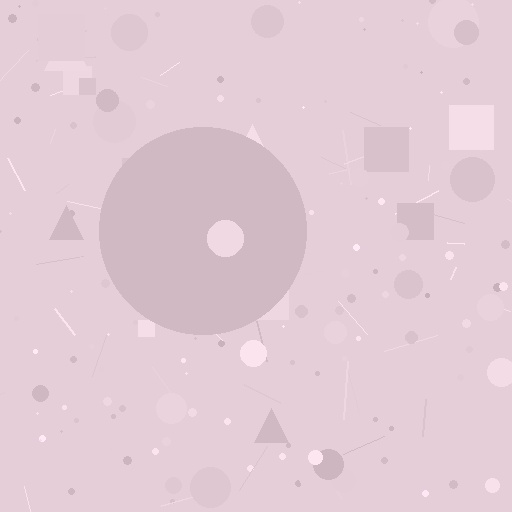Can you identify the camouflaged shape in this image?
The camouflaged shape is a circle.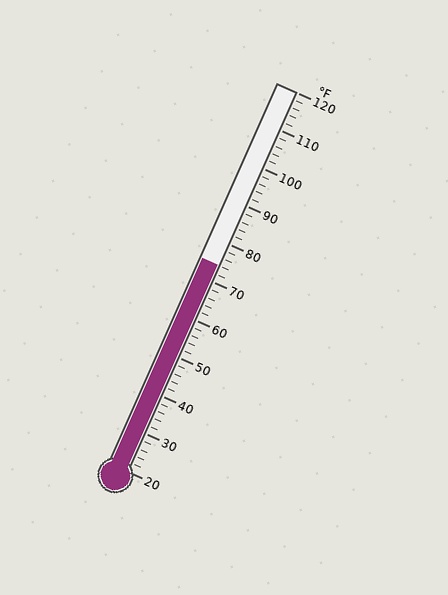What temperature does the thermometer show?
The thermometer shows approximately 74°F.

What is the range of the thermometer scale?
The thermometer scale ranges from 20°F to 120°F.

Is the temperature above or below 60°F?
The temperature is above 60°F.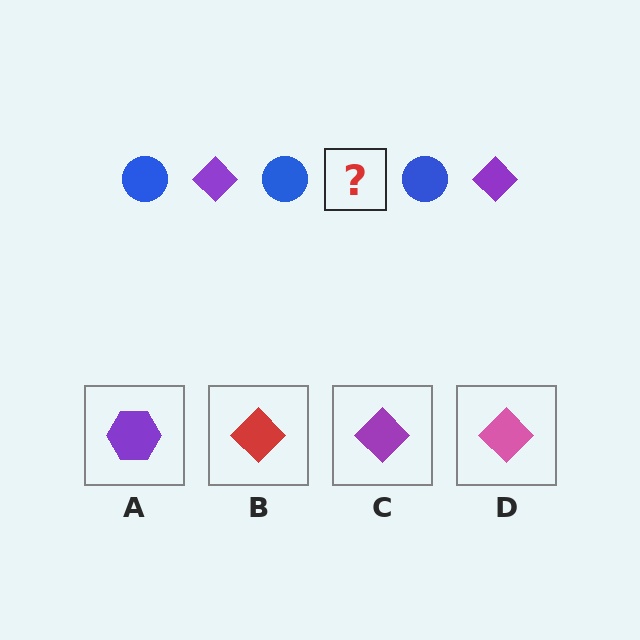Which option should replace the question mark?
Option C.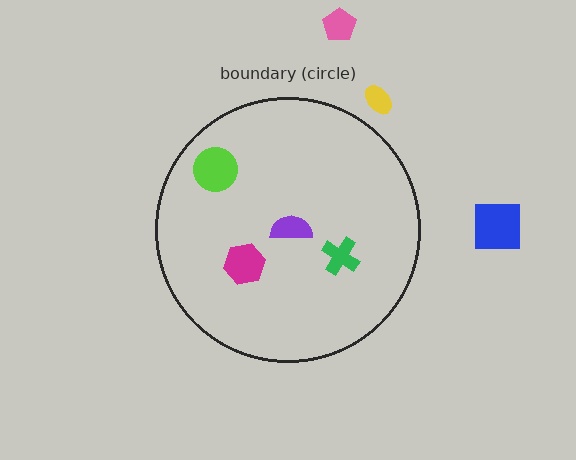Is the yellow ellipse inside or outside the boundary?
Outside.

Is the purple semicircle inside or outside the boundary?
Inside.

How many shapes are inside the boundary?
4 inside, 3 outside.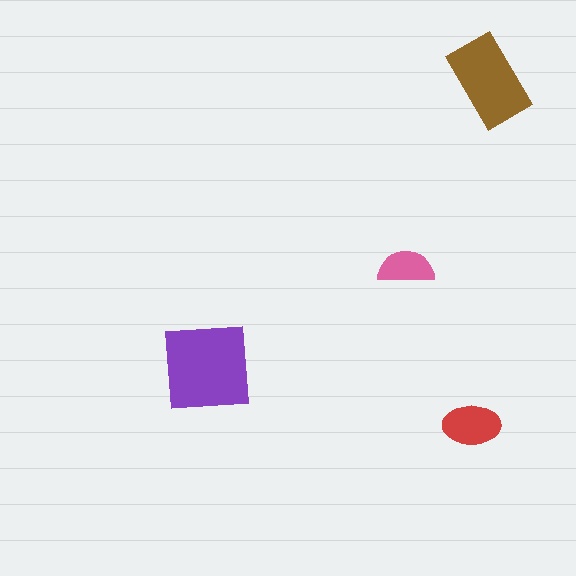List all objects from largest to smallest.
The purple square, the brown rectangle, the red ellipse, the pink semicircle.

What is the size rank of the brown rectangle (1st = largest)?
2nd.